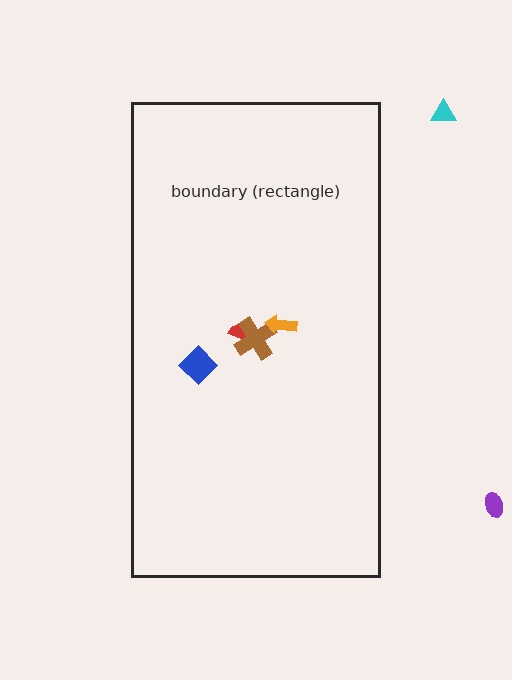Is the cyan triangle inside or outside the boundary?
Outside.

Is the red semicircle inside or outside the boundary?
Inside.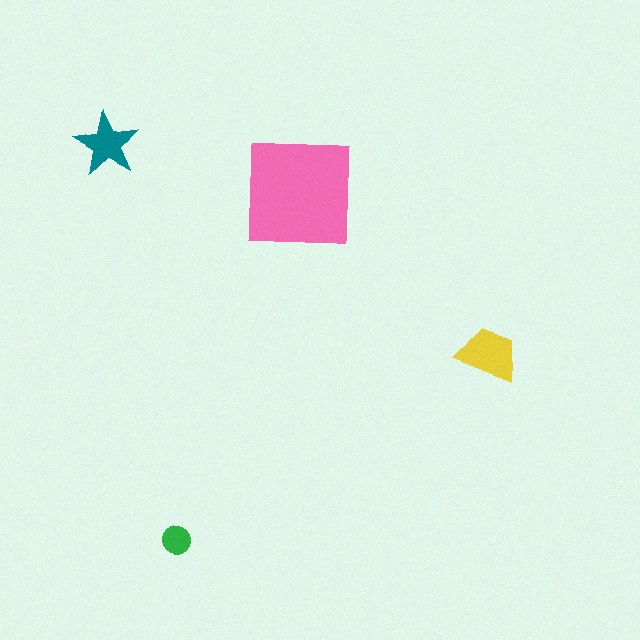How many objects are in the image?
There are 4 objects in the image.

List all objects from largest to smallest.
The pink square, the yellow trapezoid, the teal star, the green circle.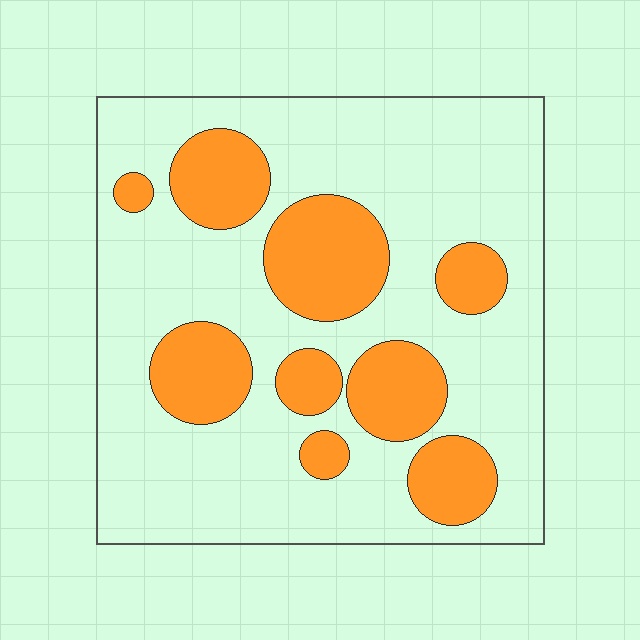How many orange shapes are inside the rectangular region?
9.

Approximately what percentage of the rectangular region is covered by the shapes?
Approximately 25%.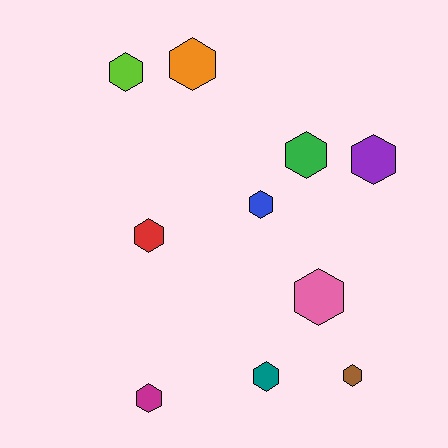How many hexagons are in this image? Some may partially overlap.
There are 10 hexagons.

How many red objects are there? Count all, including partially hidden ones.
There is 1 red object.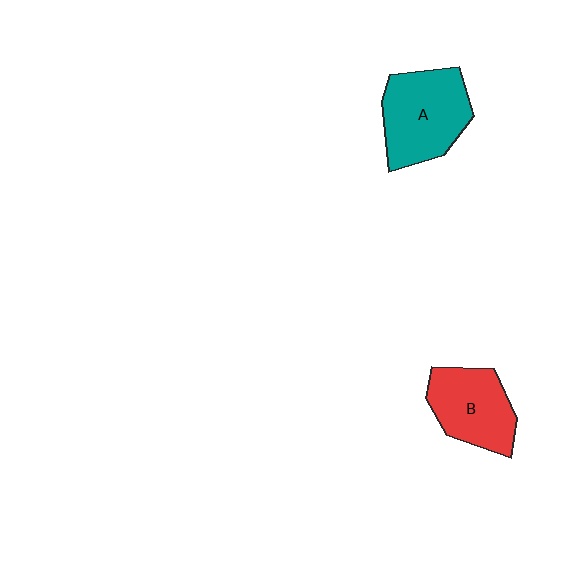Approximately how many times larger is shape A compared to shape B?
Approximately 1.2 times.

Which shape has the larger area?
Shape A (teal).